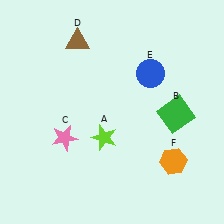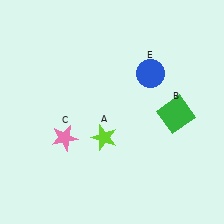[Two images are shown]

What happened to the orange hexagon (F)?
The orange hexagon (F) was removed in Image 2. It was in the bottom-right area of Image 1.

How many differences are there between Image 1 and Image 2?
There are 2 differences between the two images.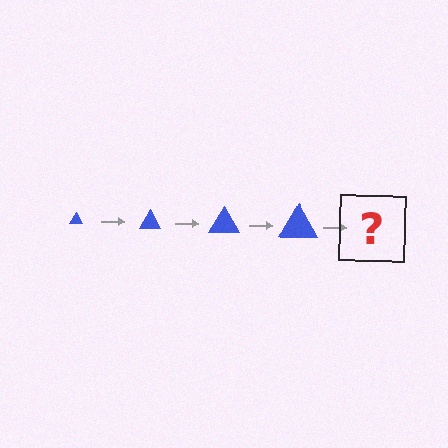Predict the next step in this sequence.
The next step is a blue triangle, larger than the previous one.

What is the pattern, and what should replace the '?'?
The pattern is that the triangle gets progressively larger each step. The '?' should be a blue triangle, larger than the previous one.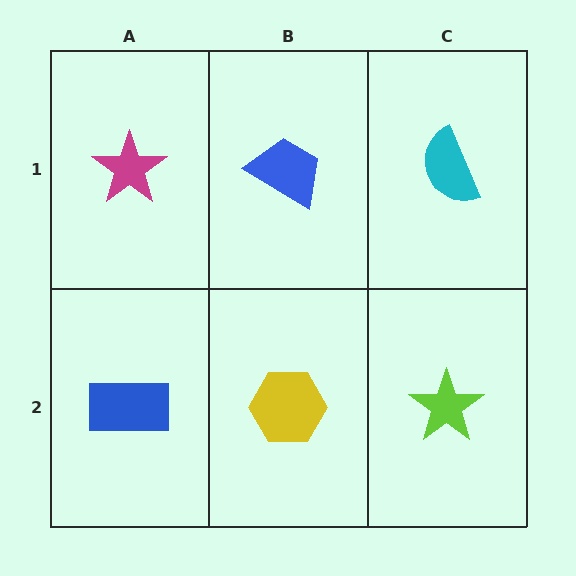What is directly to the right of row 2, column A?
A yellow hexagon.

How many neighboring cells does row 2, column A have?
2.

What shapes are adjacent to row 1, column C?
A lime star (row 2, column C), a blue trapezoid (row 1, column B).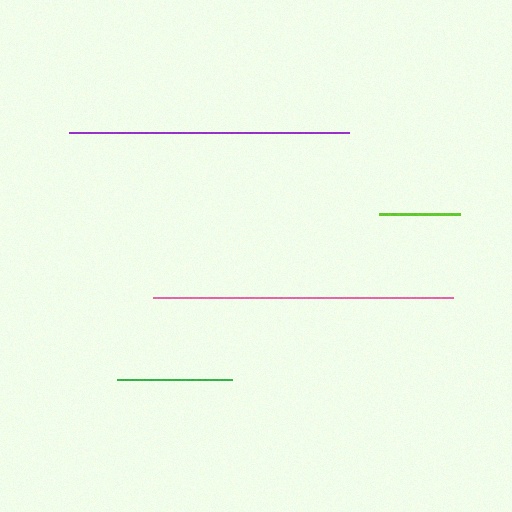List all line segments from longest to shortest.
From longest to shortest: pink, purple, green, lime.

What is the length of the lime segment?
The lime segment is approximately 82 pixels long.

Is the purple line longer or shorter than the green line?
The purple line is longer than the green line.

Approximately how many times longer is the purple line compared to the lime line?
The purple line is approximately 3.4 times the length of the lime line.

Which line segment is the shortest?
The lime line is the shortest at approximately 82 pixels.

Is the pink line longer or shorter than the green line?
The pink line is longer than the green line.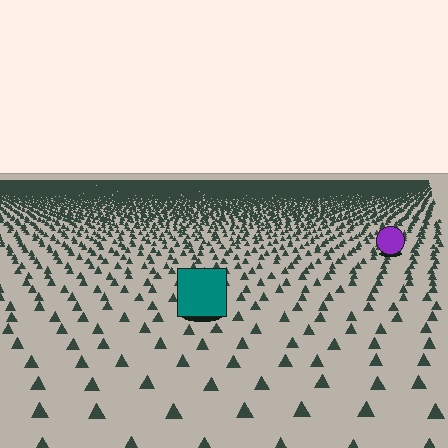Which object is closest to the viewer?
The teal square is closest. The texture marks near it are larger and more spread out.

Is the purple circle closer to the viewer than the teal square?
No. The teal square is closer — you can tell from the texture gradient: the ground texture is coarser near it.